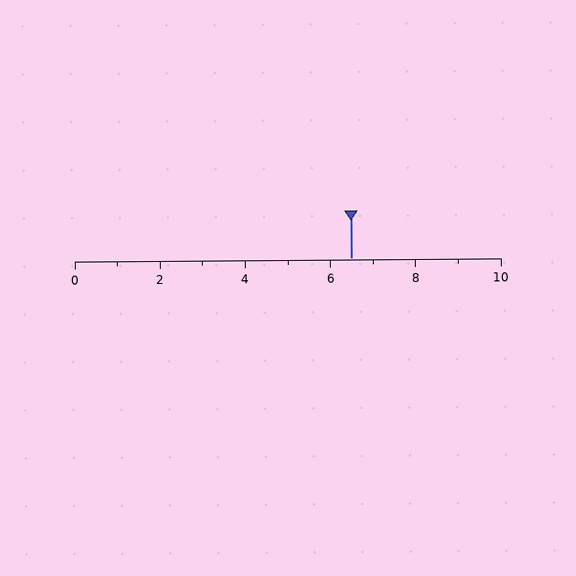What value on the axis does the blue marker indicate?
The marker indicates approximately 6.5.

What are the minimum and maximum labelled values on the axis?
The axis runs from 0 to 10.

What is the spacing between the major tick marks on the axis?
The major ticks are spaced 2 apart.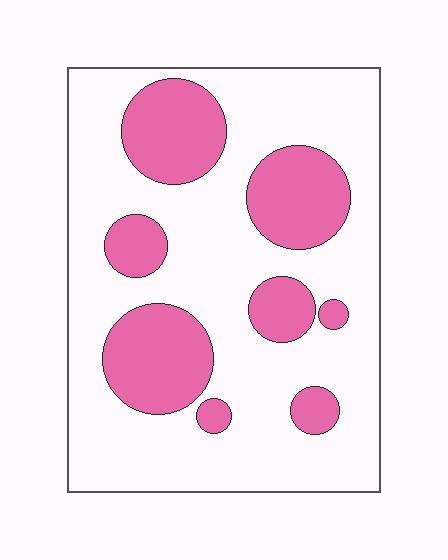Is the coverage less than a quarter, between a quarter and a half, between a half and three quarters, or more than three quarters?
Between a quarter and a half.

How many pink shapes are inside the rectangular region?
8.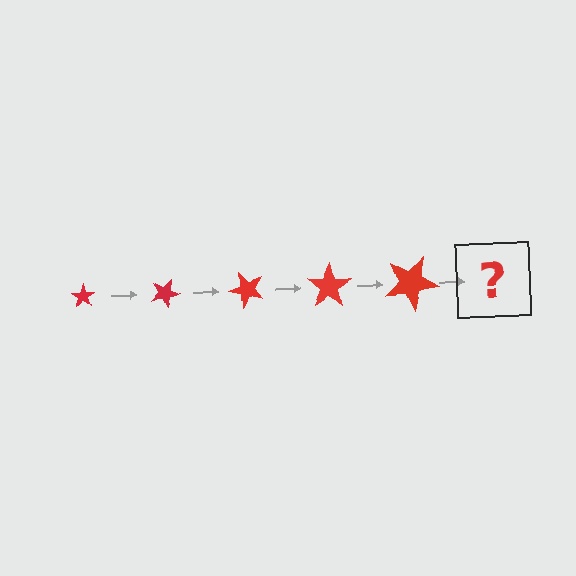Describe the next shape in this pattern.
It should be a star, larger than the previous one and rotated 125 degrees from the start.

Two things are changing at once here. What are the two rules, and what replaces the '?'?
The two rules are that the star grows larger each step and it rotates 25 degrees each step. The '?' should be a star, larger than the previous one and rotated 125 degrees from the start.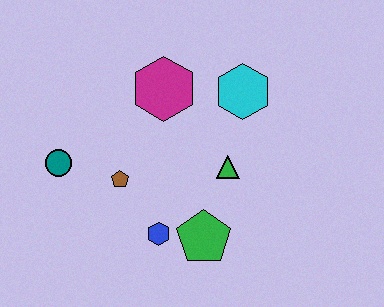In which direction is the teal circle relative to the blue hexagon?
The teal circle is to the left of the blue hexagon.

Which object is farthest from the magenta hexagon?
The green pentagon is farthest from the magenta hexagon.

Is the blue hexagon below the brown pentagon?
Yes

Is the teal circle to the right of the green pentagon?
No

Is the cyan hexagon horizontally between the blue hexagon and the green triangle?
No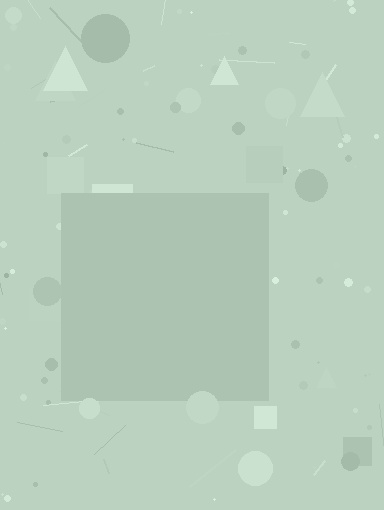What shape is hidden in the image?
A square is hidden in the image.